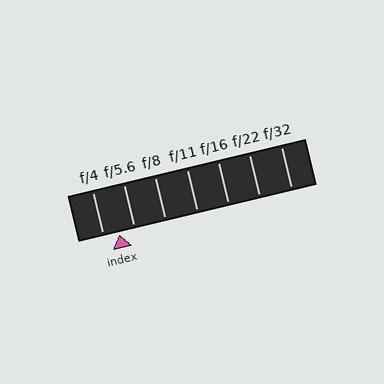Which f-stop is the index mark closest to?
The index mark is closest to f/5.6.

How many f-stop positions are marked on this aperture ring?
There are 7 f-stop positions marked.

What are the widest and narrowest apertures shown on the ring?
The widest aperture shown is f/4 and the narrowest is f/32.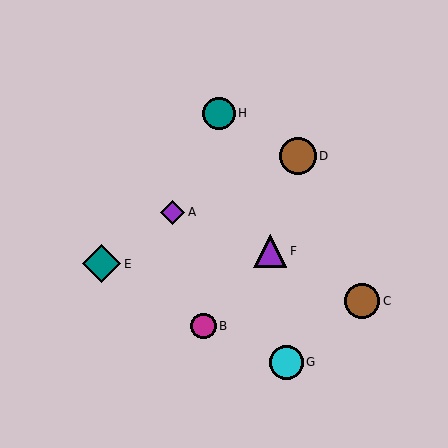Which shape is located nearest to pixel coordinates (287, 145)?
The brown circle (labeled D) at (298, 156) is nearest to that location.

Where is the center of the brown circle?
The center of the brown circle is at (298, 156).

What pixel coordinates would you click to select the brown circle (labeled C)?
Click at (362, 301) to select the brown circle C.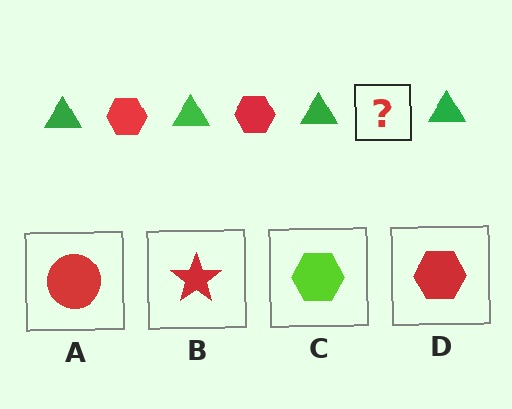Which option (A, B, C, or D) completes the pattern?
D.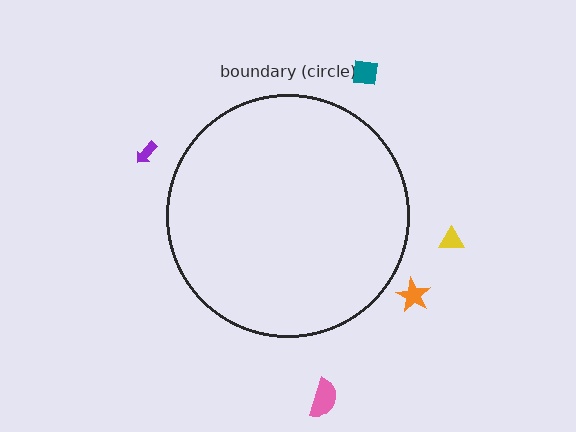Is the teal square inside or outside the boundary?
Outside.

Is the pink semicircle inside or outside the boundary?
Outside.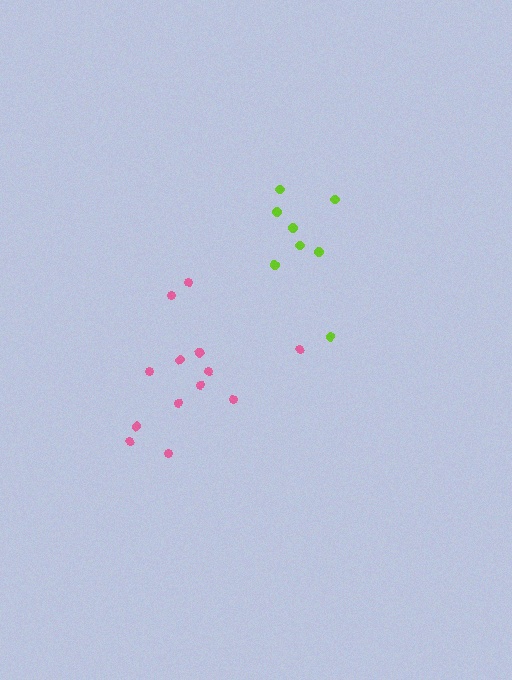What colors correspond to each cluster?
The clusters are colored: pink, lime.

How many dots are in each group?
Group 1: 13 dots, Group 2: 8 dots (21 total).